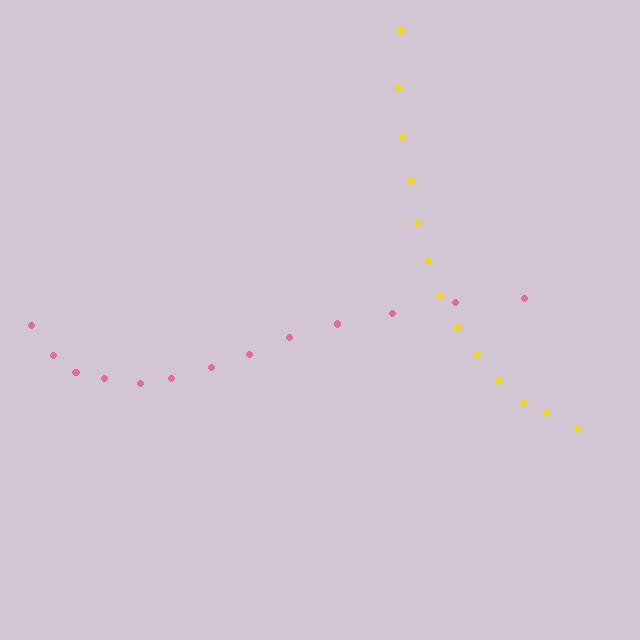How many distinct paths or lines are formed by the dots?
There are 2 distinct paths.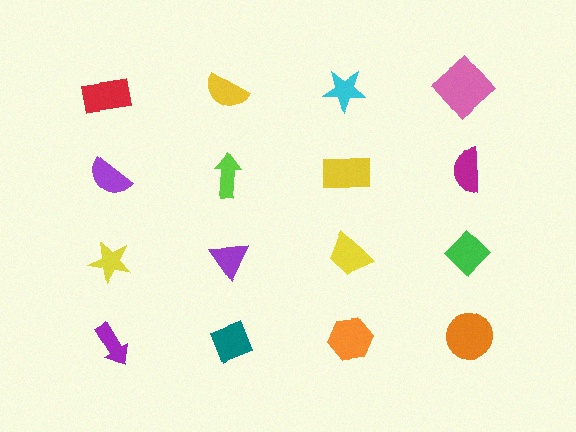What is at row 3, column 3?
A yellow trapezoid.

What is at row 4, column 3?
An orange hexagon.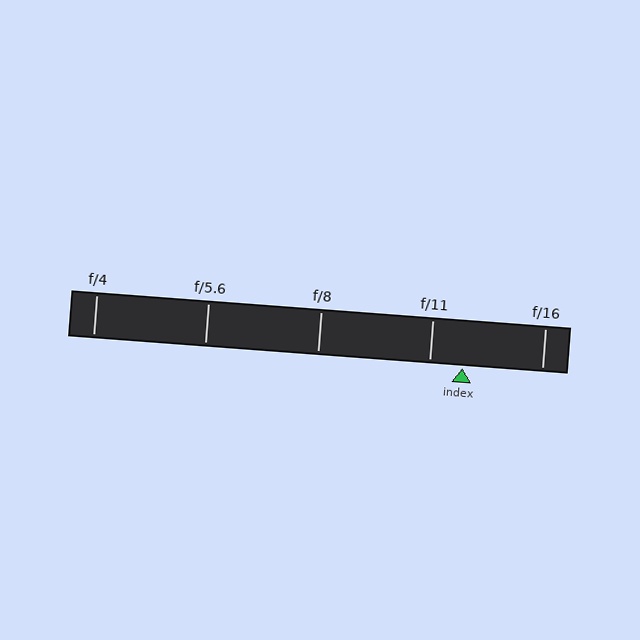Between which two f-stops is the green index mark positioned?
The index mark is between f/11 and f/16.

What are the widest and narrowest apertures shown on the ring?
The widest aperture shown is f/4 and the narrowest is f/16.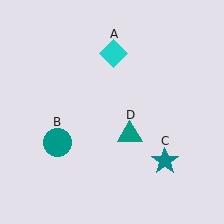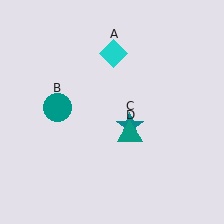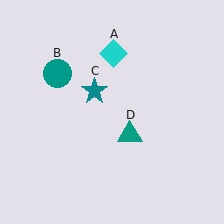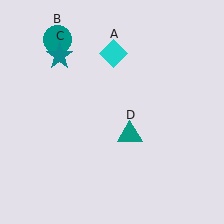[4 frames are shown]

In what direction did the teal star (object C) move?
The teal star (object C) moved up and to the left.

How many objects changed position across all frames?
2 objects changed position: teal circle (object B), teal star (object C).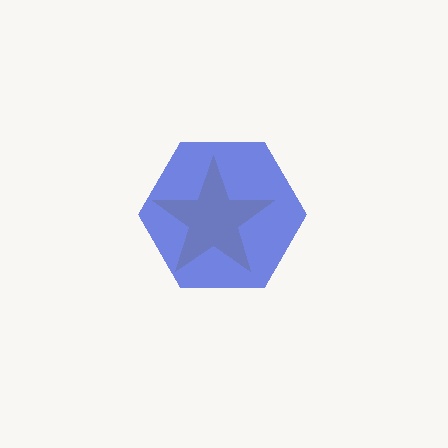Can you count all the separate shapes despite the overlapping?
Yes, there are 2 separate shapes.